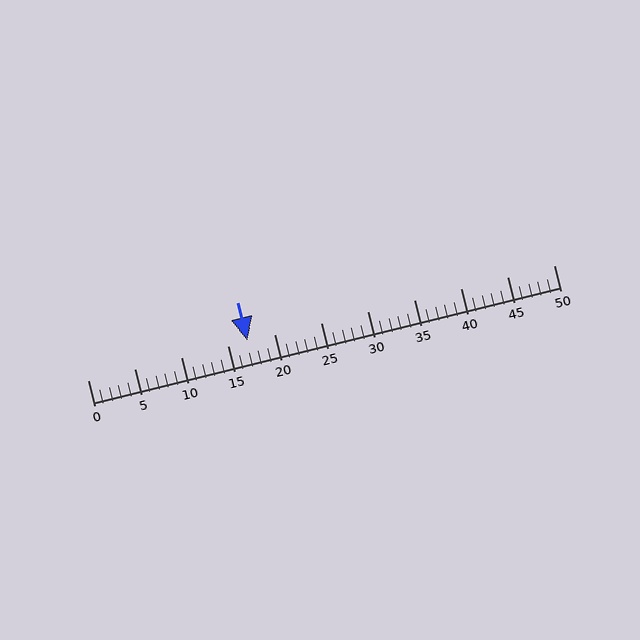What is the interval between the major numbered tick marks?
The major tick marks are spaced 5 units apart.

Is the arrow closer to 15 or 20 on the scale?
The arrow is closer to 15.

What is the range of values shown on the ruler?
The ruler shows values from 0 to 50.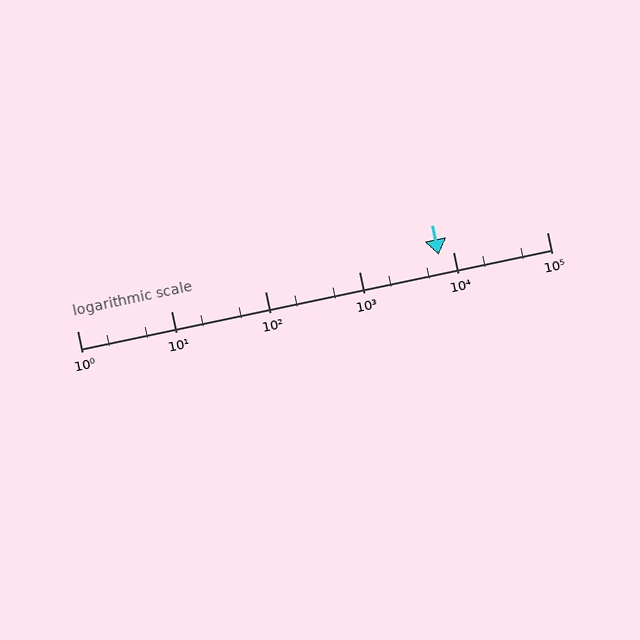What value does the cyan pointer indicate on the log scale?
The pointer indicates approximately 7000.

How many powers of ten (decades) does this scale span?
The scale spans 5 decades, from 1 to 100000.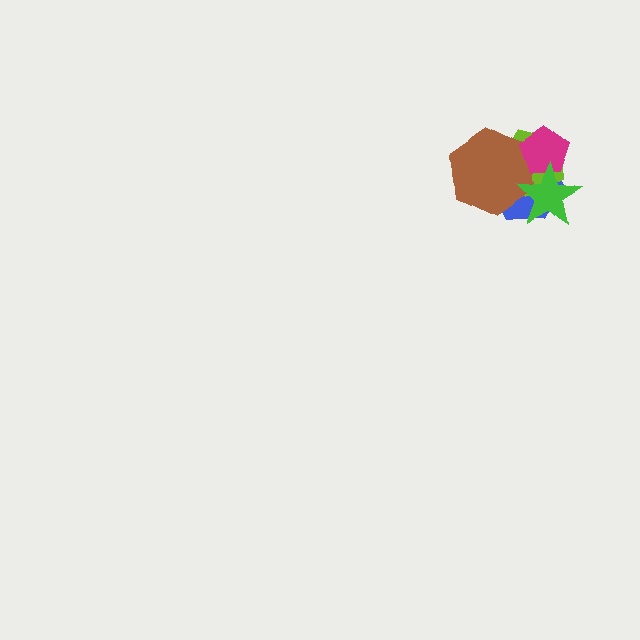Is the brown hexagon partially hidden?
Yes, it is partially covered by another shape.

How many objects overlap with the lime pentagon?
4 objects overlap with the lime pentagon.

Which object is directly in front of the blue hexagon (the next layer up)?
The lime pentagon is directly in front of the blue hexagon.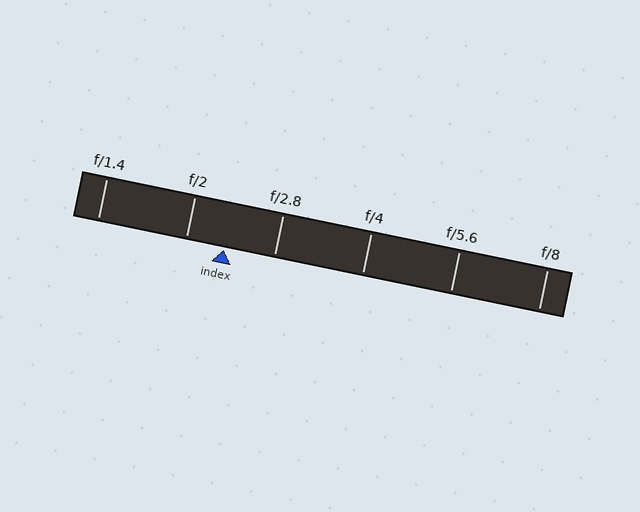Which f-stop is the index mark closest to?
The index mark is closest to f/2.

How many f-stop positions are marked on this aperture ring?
There are 6 f-stop positions marked.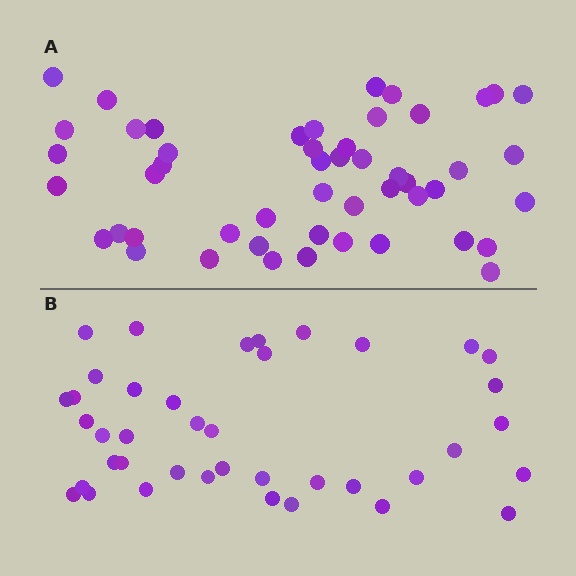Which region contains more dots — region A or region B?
Region A (the top region) has more dots.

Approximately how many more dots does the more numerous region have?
Region A has roughly 10 or so more dots than region B.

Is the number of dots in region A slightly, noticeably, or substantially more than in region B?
Region A has noticeably more, but not dramatically so. The ratio is roughly 1.2 to 1.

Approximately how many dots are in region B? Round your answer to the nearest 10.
About 40 dots.